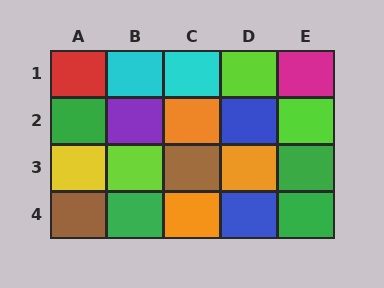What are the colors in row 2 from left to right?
Green, purple, orange, blue, lime.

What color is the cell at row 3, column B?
Lime.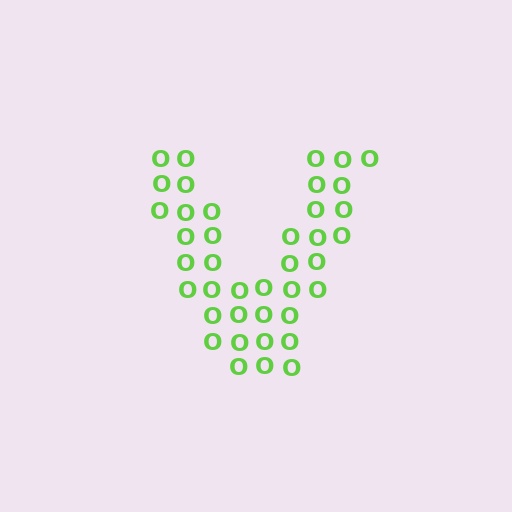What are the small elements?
The small elements are letter O's.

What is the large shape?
The large shape is the letter V.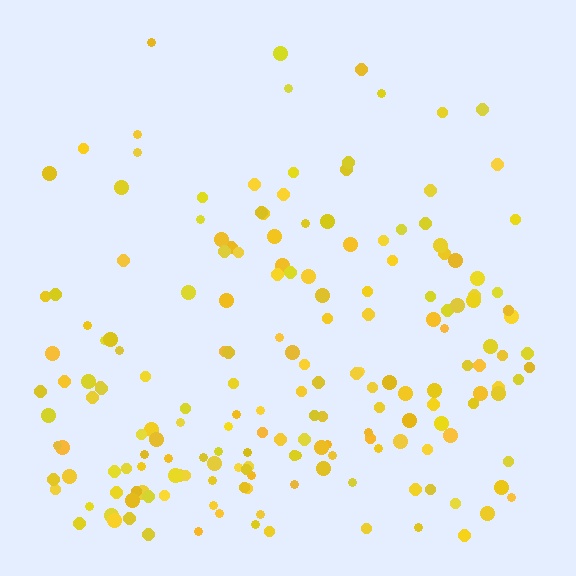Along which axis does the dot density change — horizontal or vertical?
Vertical.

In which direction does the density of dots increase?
From top to bottom, with the bottom side densest.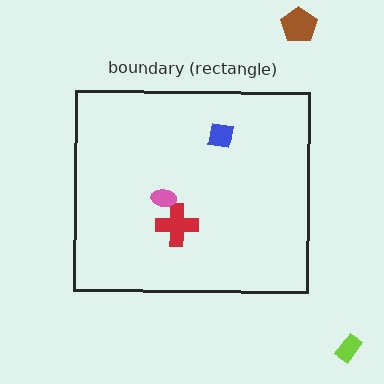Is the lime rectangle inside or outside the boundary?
Outside.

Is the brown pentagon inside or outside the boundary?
Outside.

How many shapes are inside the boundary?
3 inside, 2 outside.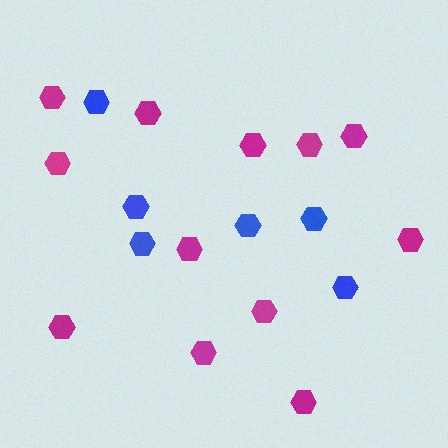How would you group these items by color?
There are 2 groups: one group of magenta hexagons (12) and one group of blue hexagons (6).